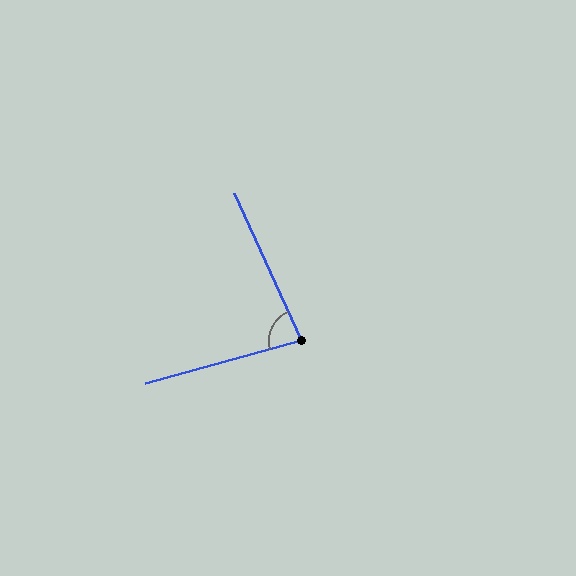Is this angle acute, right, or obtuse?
It is acute.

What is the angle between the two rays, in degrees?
Approximately 81 degrees.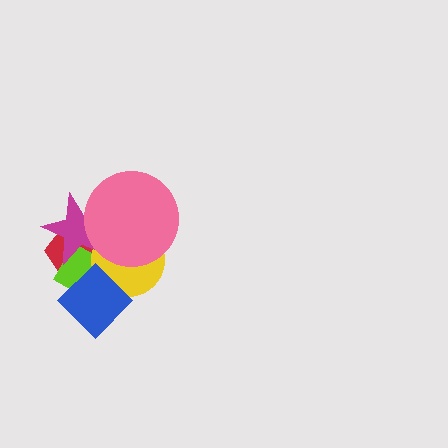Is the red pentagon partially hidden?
Yes, it is partially covered by another shape.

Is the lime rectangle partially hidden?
Yes, it is partially covered by another shape.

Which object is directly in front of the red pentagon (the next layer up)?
The lime rectangle is directly in front of the red pentagon.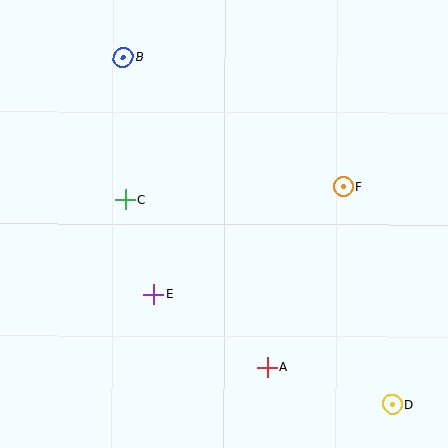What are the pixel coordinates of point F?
Point F is at (344, 187).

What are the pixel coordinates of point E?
Point E is at (154, 294).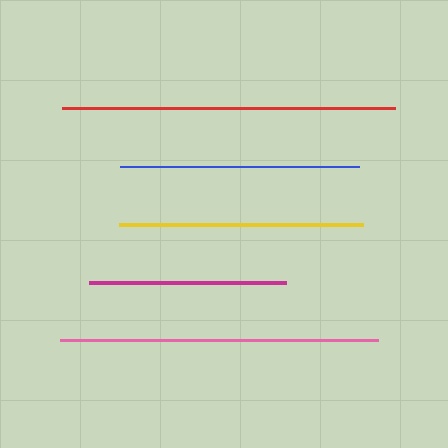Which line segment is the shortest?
The magenta line is the shortest at approximately 197 pixels.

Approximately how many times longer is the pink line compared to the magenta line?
The pink line is approximately 1.6 times the length of the magenta line.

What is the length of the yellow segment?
The yellow segment is approximately 244 pixels long.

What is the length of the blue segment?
The blue segment is approximately 239 pixels long.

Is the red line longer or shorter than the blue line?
The red line is longer than the blue line.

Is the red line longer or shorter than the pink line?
The red line is longer than the pink line.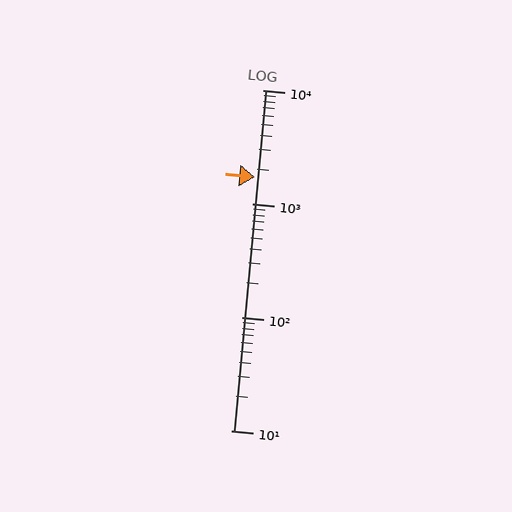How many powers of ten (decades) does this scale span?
The scale spans 3 decades, from 10 to 10000.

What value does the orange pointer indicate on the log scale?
The pointer indicates approximately 1700.